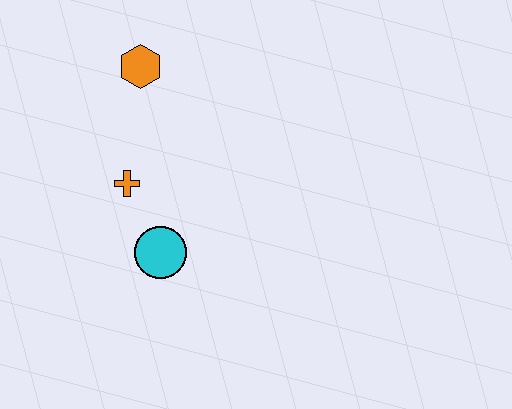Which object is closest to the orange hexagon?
The orange cross is closest to the orange hexagon.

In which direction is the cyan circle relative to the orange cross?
The cyan circle is below the orange cross.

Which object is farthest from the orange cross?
The orange hexagon is farthest from the orange cross.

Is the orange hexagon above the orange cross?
Yes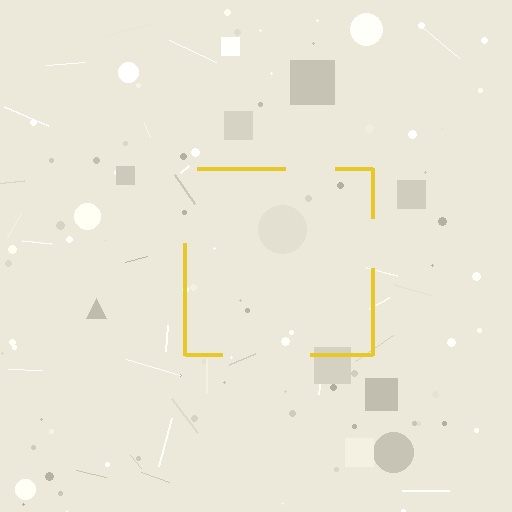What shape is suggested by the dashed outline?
The dashed outline suggests a square.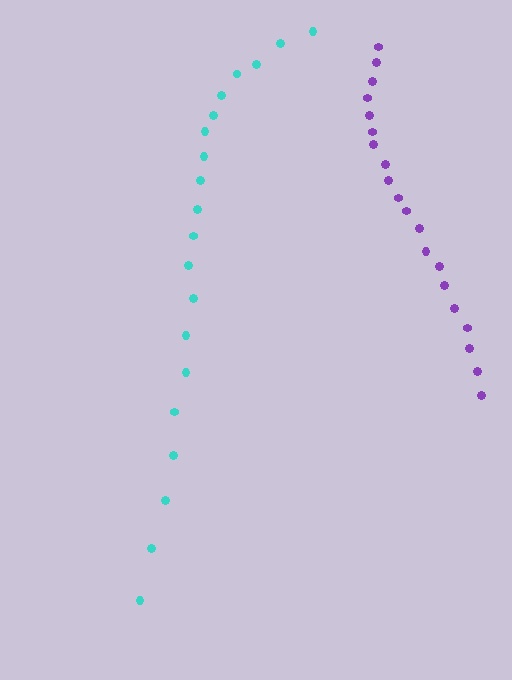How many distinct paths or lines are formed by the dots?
There are 2 distinct paths.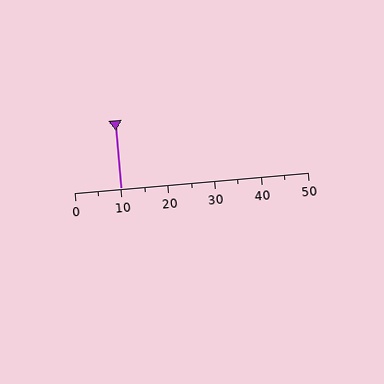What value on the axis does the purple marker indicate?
The marker indicates approximately 10.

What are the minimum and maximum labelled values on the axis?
The axis runs from 0 to 50.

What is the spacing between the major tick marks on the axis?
The major ticks are spaced 10 apart.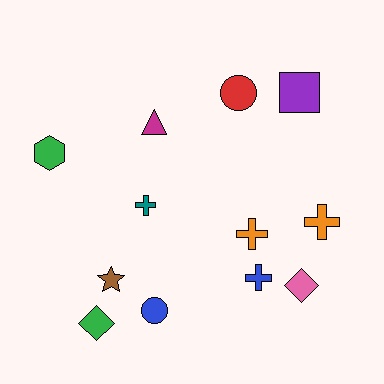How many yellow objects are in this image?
There are no yellow objects.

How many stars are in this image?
There is 1 star.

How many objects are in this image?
There are 12 objects.